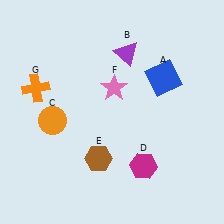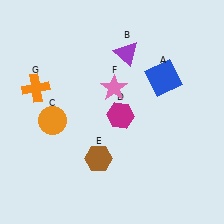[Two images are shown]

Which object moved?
The magenta hexagon (D) moved up.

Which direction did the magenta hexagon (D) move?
The magenta hexagon (D) moved up.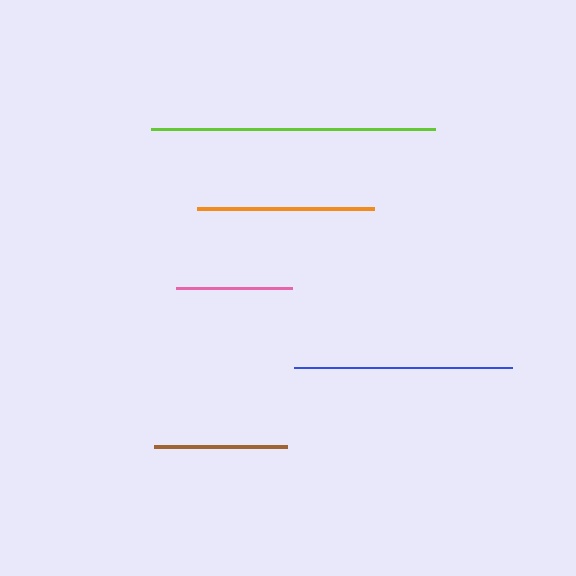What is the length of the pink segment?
The pink segment is approximately 116 pixels long.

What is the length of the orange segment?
The orange segment is approximately 177 pixels long.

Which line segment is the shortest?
The pink line is the shortest at approximately 116 pixels.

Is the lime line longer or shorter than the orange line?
The lime line is longer than the orange line.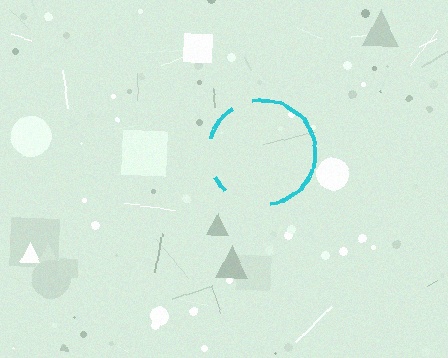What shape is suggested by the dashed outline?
The dashed outline suggests a circle.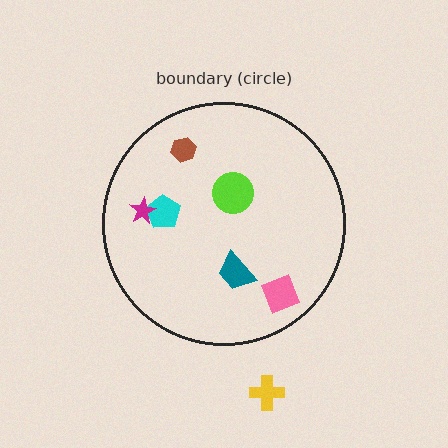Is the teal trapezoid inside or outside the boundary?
Inside.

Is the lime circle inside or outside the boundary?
Inside.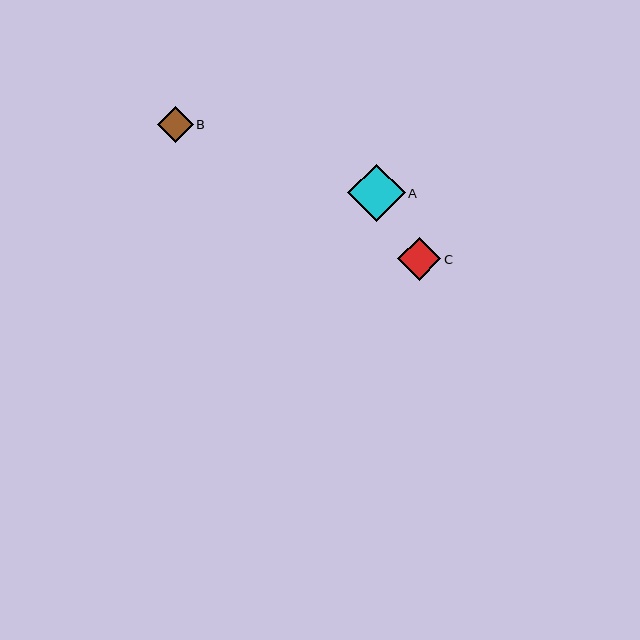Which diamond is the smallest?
Diamond B is the smallest with a size of approximately 36 pixels.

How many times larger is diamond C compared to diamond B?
Diamond C is approximately 1.2 times the size of diamond B.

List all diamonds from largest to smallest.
From largest to smallest: A, C, B.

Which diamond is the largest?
Diamond A is the largest with a size of approximately 57 pixels.